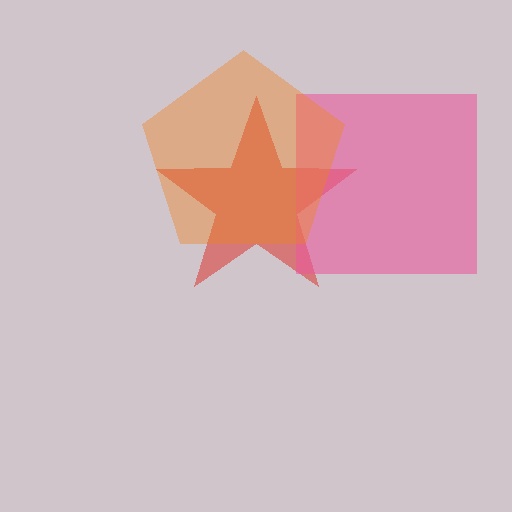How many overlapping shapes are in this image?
There are 3 overlapping shapes in the image.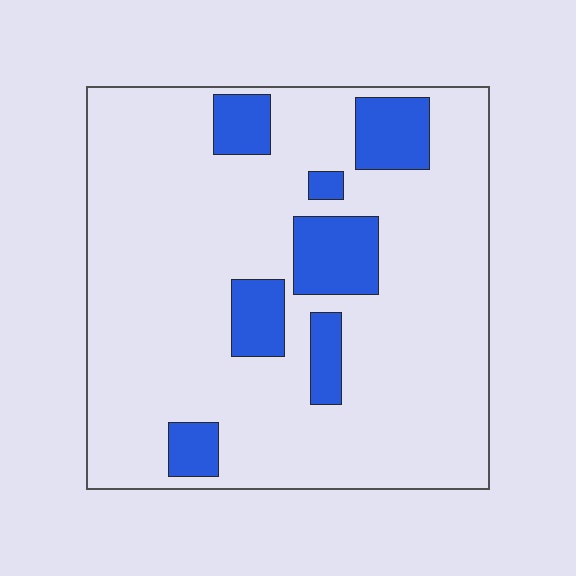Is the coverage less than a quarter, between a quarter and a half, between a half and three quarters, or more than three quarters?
Less than a quarter.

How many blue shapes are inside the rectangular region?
7.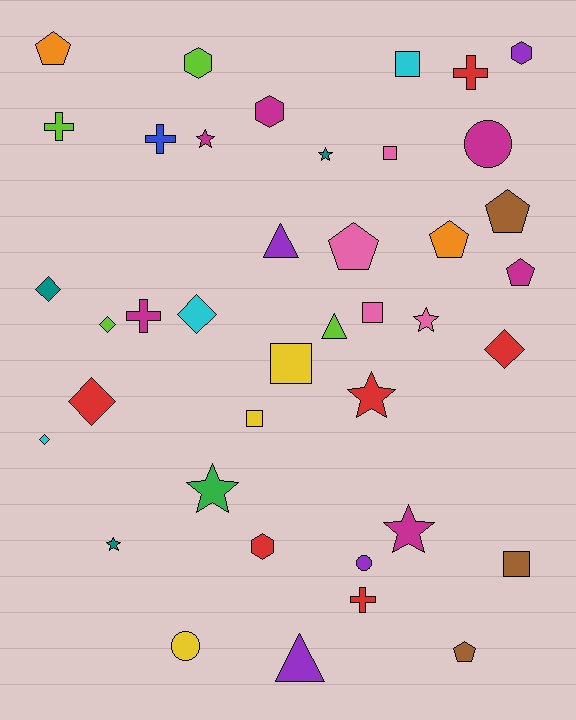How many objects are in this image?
There are 40 objects.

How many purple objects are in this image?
There are 4 purple objects.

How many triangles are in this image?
There are 3 triangles.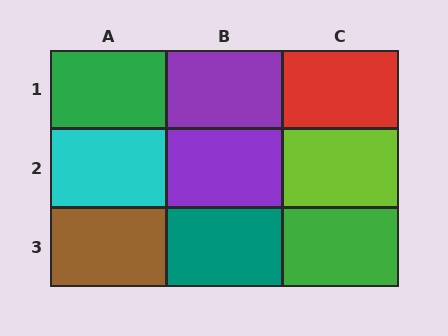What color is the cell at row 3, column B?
Teal.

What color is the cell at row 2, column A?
Cyan.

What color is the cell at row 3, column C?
Green.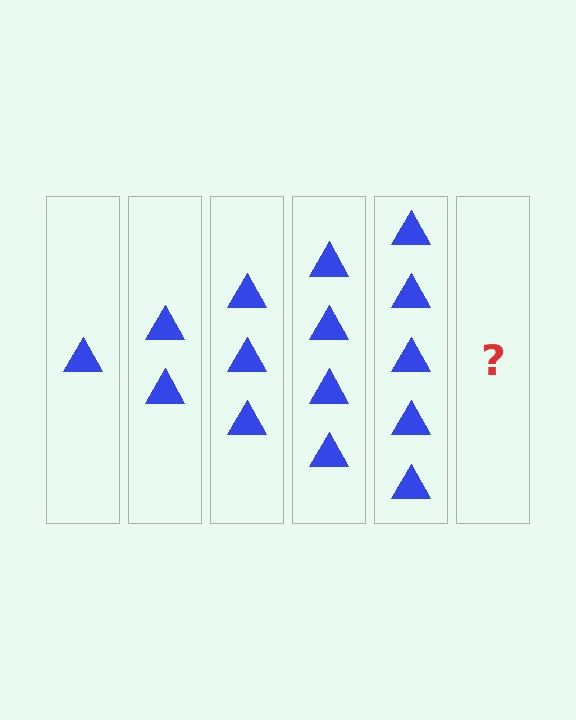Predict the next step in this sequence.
The next step is 6 triangles.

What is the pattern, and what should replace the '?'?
The pattern is that each step adds one more triangle. The '?' should be 6 triangles.